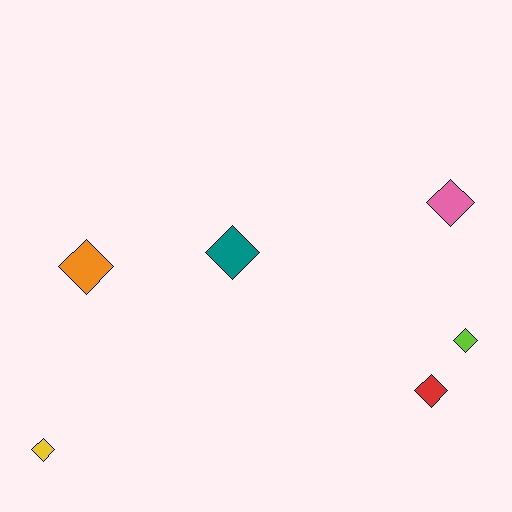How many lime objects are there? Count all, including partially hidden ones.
There is 1 lime object.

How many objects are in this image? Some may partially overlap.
There are 6 objects.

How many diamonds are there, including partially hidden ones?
There are 6 diamonds.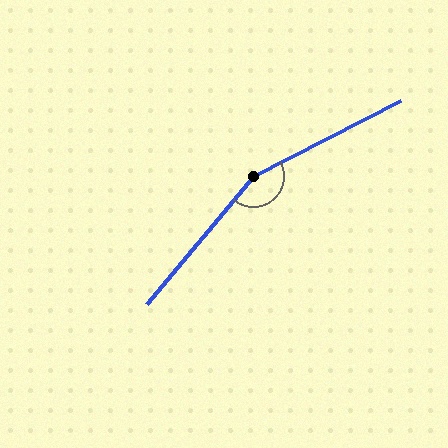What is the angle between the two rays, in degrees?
Approximately 157 degrees.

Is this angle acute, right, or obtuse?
It is obtuse.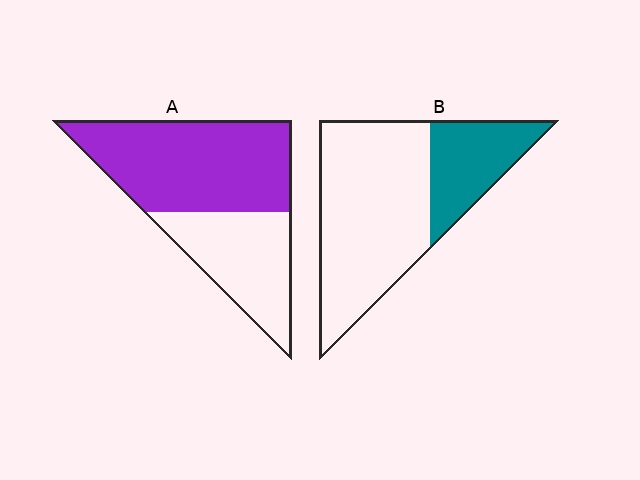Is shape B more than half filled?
No.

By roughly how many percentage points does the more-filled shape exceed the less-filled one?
By roughly 35 percentage points (A over B).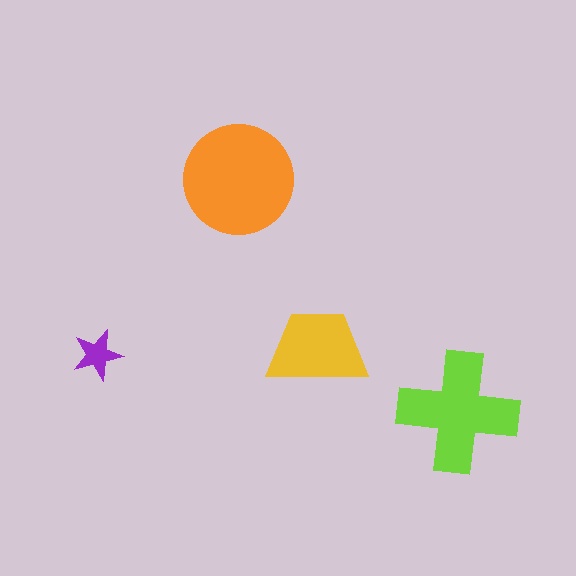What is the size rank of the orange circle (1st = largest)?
1st.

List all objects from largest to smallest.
The orange circle, the lime cross, the yellow trapezoid, the purple star.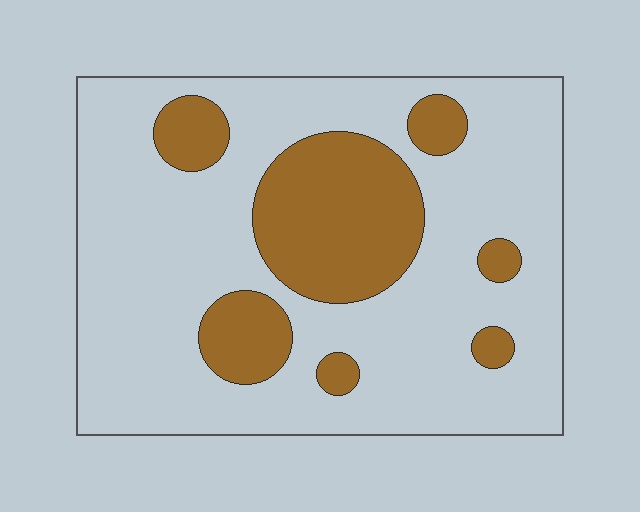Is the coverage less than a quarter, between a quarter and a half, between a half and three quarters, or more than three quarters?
Less than a quarter.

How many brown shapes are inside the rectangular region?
7.